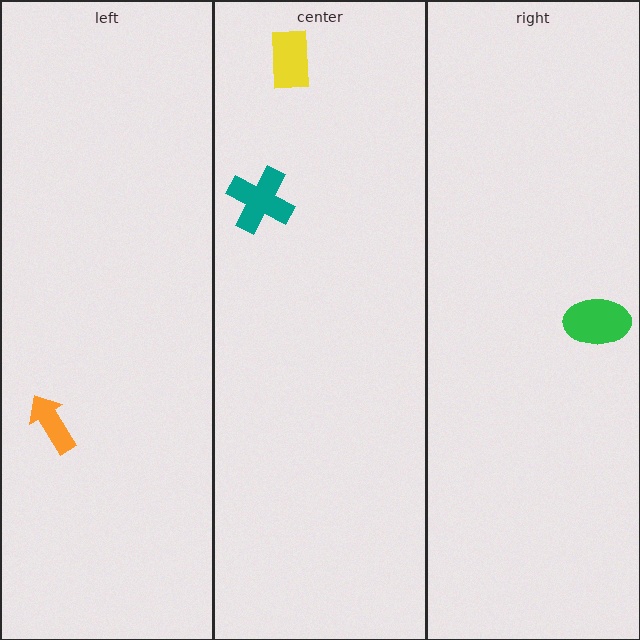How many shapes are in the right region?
1.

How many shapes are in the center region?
2.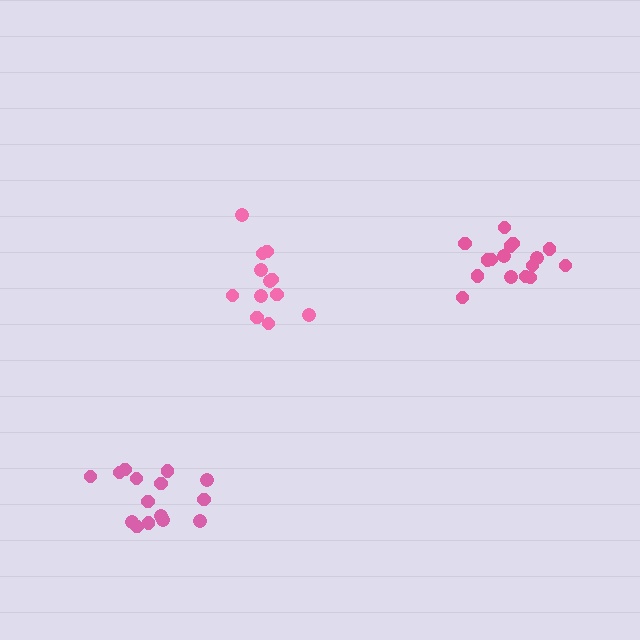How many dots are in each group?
Group 1: 17 dots, Group 2: 12 dots, Group 3: 15 dots (44 total).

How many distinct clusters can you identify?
There are 3 distinct clusters.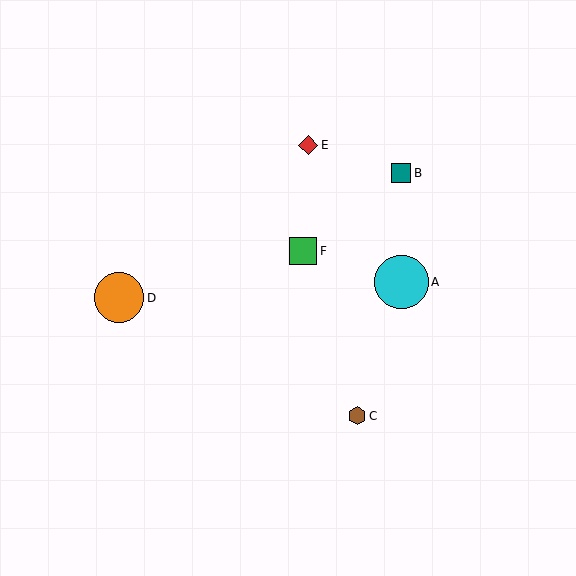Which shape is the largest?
The cyan circle (labeled A) is the largest.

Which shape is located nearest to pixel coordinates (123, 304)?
The orange circle (labeled D) at (119, 298) is nearest to that location.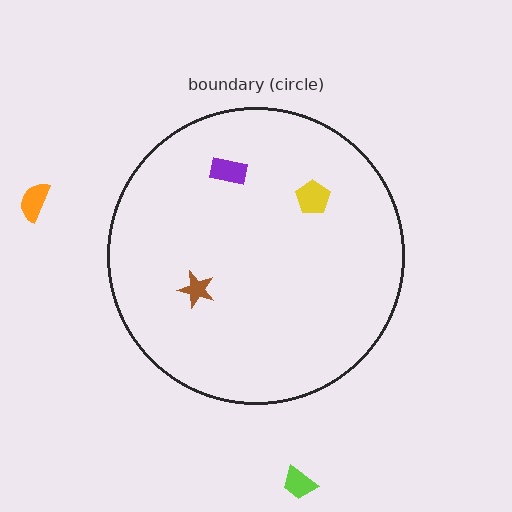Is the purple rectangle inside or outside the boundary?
Inside.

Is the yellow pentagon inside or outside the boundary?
Inside.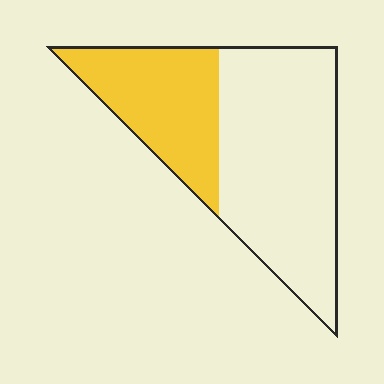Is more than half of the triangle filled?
No.